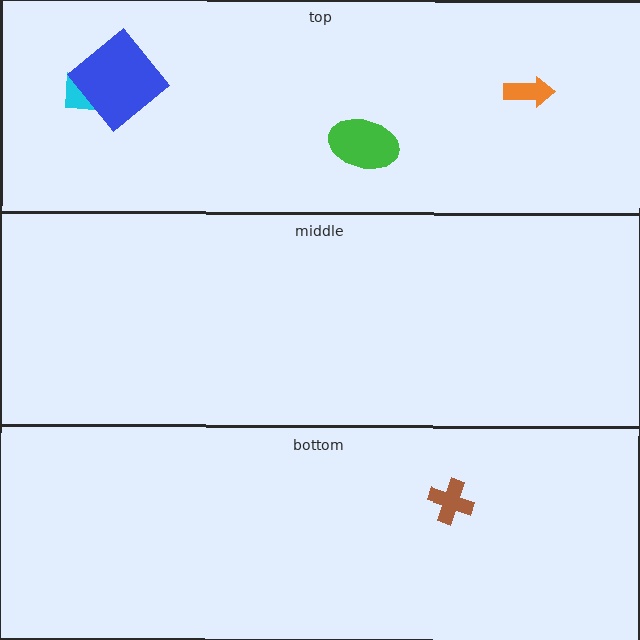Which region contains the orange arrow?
The top region.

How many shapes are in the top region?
4.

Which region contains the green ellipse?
The top region.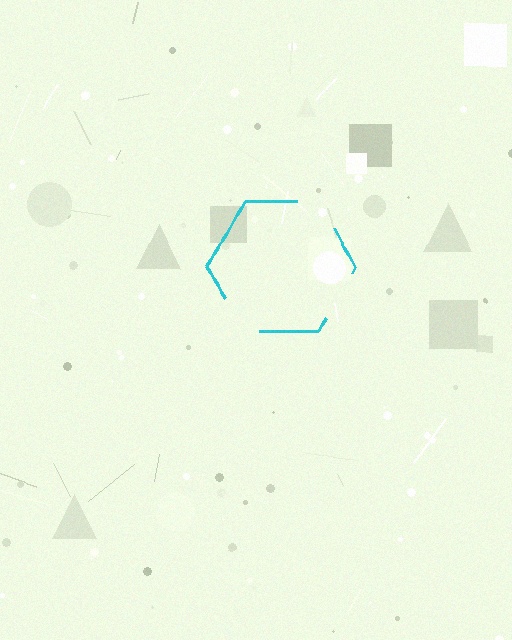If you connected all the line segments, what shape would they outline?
They would outline a hexagon.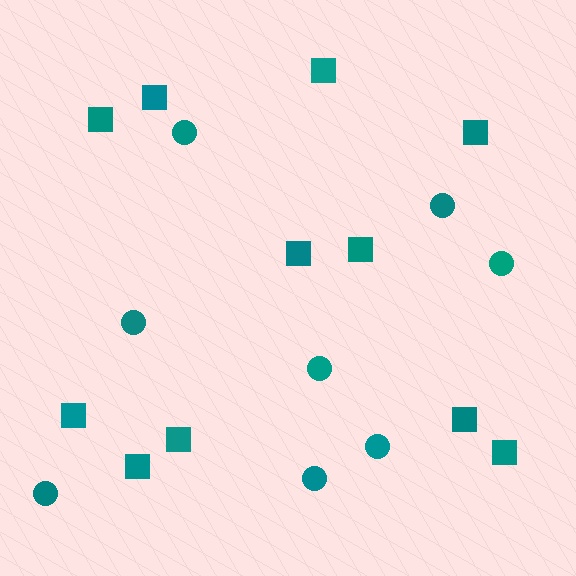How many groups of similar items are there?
There are 2 groups: one group of circles (8) and one group of squares (11).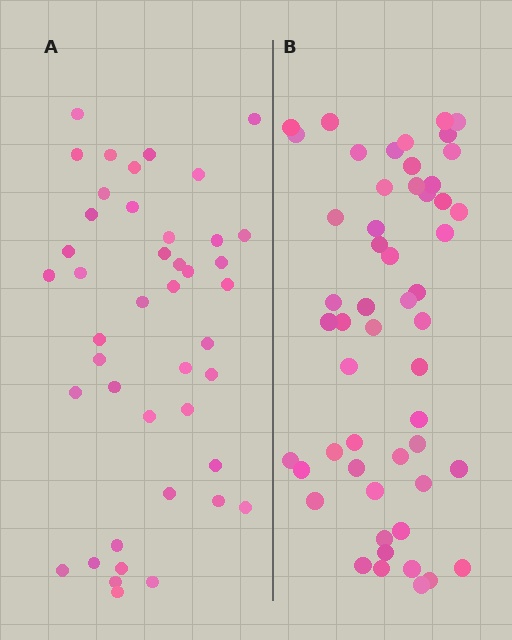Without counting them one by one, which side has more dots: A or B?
Region B (the right region) has more dots.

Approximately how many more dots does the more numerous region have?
Region B has roughly 10 or so more dots than region A.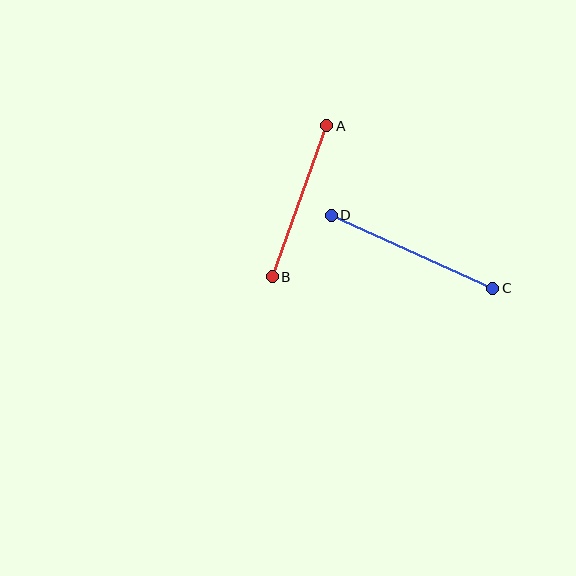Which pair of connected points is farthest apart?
Points C and D are farthest apart.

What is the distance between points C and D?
The distance is approximately 177 pixels.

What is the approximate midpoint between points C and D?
The midpoint is at approximately (412, 252) pixels.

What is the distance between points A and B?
The distance is approximately 160 pixels.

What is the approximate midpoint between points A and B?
The midpoint is at approximately (299, 201) pixels.